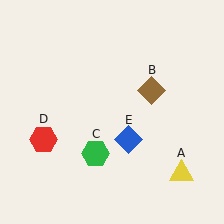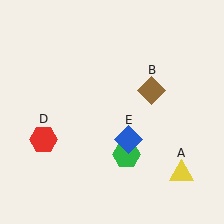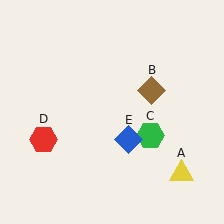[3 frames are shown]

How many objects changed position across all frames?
1 object changed position: green hexagon (object C).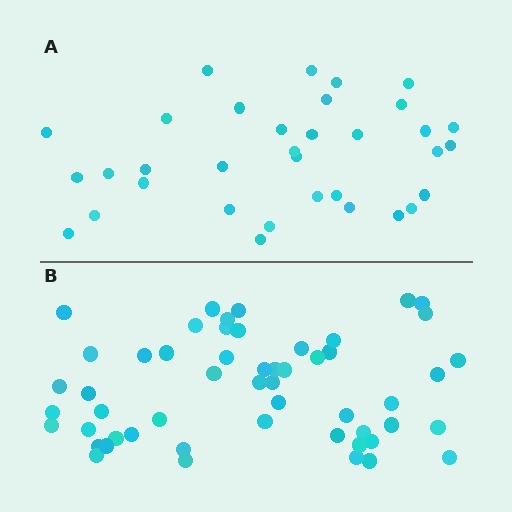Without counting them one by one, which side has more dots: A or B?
Region B (the bottom region) has more dots.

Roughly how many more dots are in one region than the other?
Region B has approximately 20 more dots than region A.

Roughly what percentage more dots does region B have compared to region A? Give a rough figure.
About 55% more.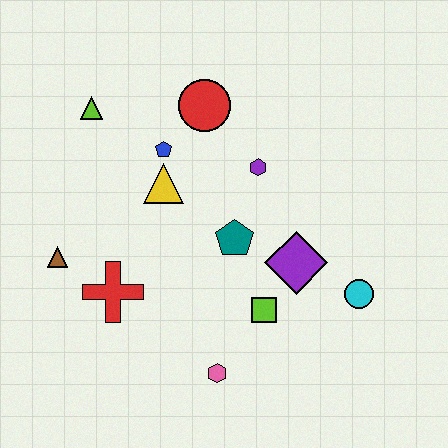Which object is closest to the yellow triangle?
The blue pentagon is closest to the yellow triangle.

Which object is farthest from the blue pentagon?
The cyan circle is farthest from the blue pentagon.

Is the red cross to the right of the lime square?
No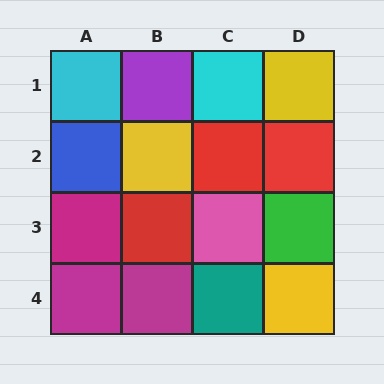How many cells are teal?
1 cell is teal.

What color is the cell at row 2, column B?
Yellow.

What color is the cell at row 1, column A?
Cyan.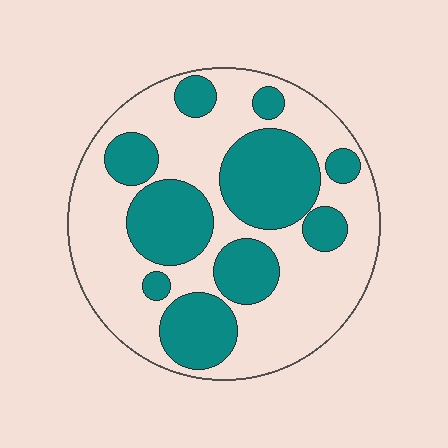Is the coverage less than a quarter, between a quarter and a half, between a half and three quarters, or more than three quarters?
Between a quarter and a half.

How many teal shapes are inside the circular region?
10.